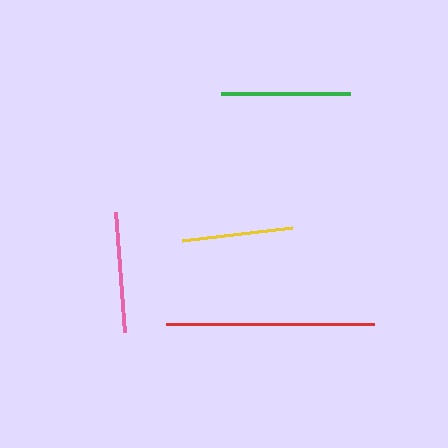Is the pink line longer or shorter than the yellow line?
The pink line is longer than the yellow line.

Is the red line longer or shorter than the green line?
The red line is longer than the green line.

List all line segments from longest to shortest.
From longest to shortest: red, green, pink, yellow.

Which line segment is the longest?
The red line is the longest at approximately 208 pixels.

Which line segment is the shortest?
The yellow line is the shortest at approximately 111 pixels.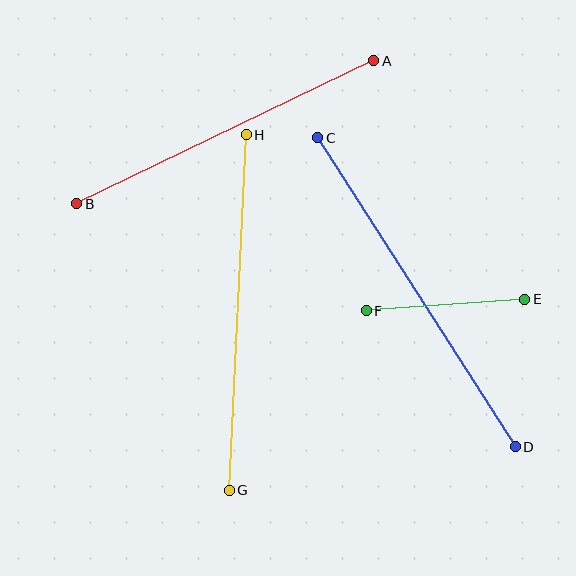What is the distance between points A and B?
The distance is approximately 329 pixels.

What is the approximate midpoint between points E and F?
The midpoint is at approximately (446, 305) pixels.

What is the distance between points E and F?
The distance is approximately 159 pixels.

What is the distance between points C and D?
The distance is approximately 367 pixels.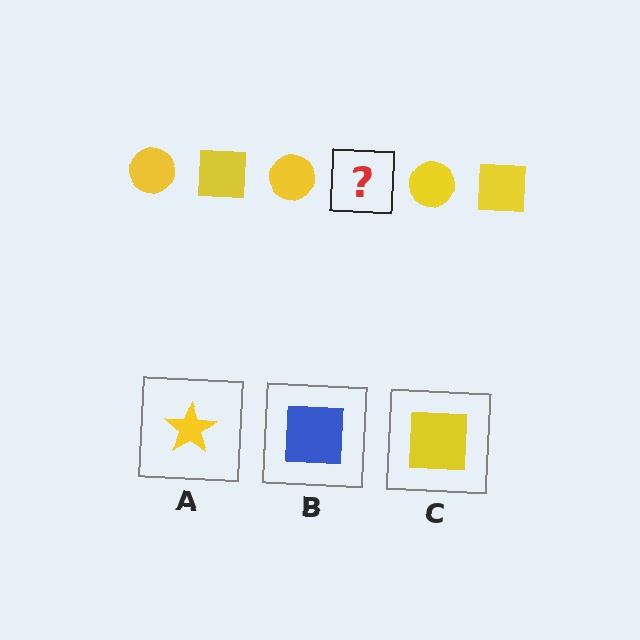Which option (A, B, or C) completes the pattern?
C.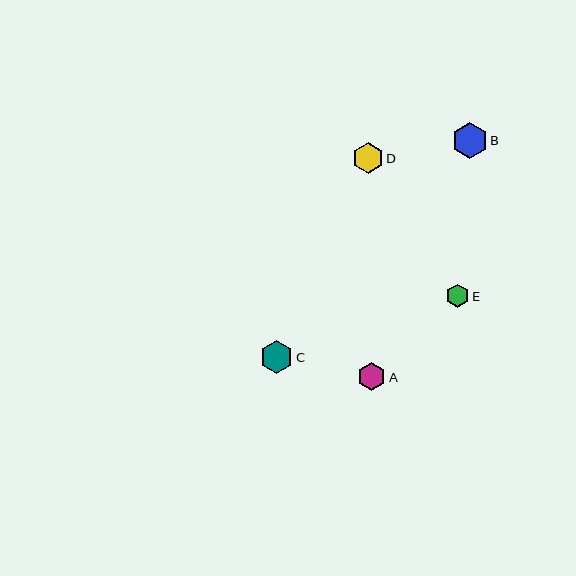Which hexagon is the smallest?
Hexagon E is the smallest with a size of approximately 23 pixels.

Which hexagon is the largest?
Hexagon B is the largest with a size of approximately 35 pixels.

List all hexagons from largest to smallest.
From largest to smallest: B, C, D, A, E.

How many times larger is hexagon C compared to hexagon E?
Hexagon C is approximately 1.4 times the size of hexagon E.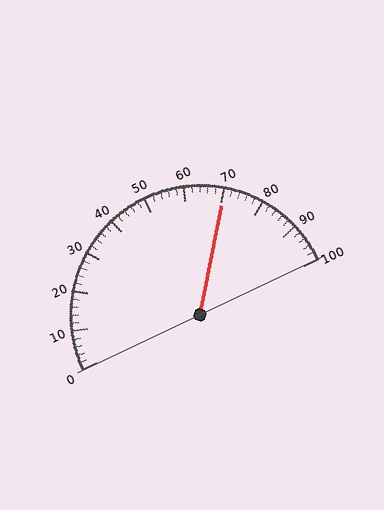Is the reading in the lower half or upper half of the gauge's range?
The reading is in the upper half of the range (0 to 100).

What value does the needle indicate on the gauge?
The needle indicates approximately 70.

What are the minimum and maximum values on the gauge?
The gauge ranges from 0 to 100.